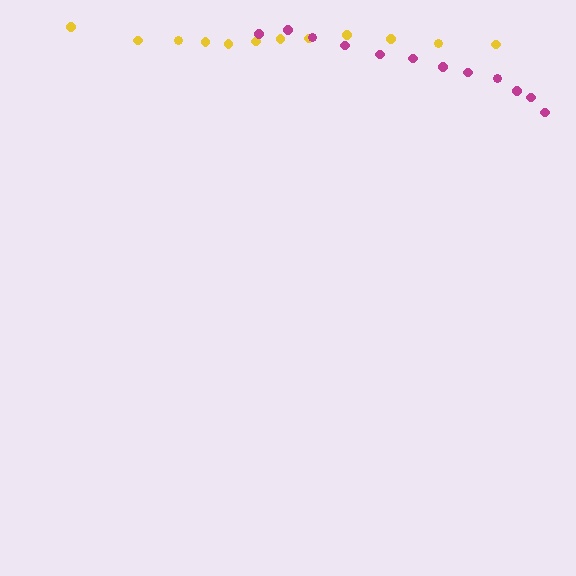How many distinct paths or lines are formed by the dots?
There are 2 distinct paths.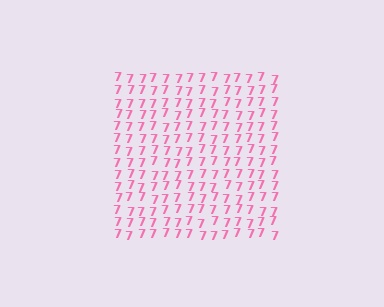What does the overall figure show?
The overall figure shows a square.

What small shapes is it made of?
It is made of small digit 7's.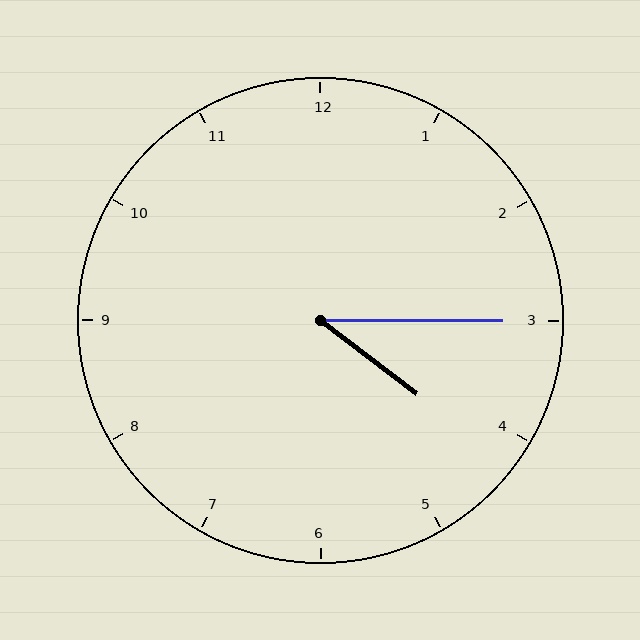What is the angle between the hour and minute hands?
Approximately 38 degrees.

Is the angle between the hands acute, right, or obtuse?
It is acute.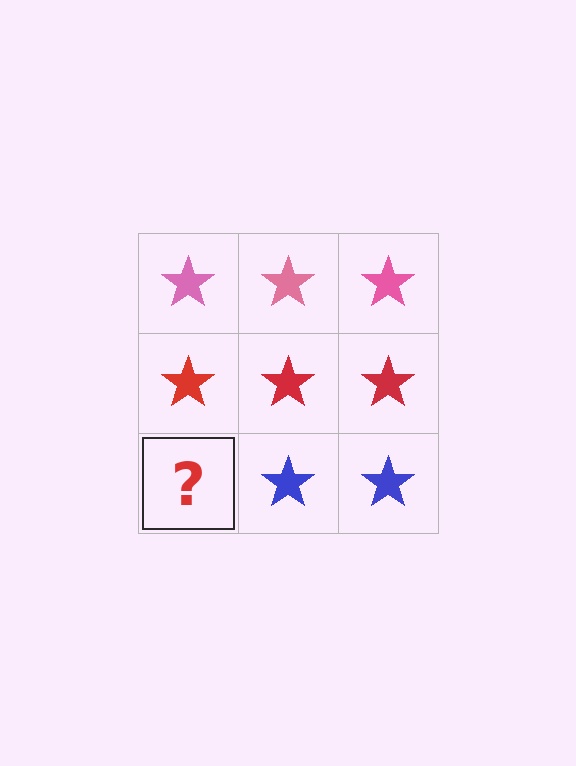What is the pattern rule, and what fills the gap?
The rule is that each row has a consistent color. The gap should be filled with a blue star.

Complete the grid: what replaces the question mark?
The question mark should be replaced with a blue star.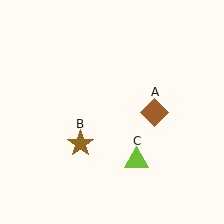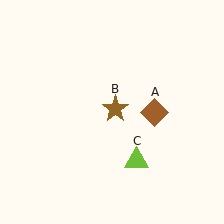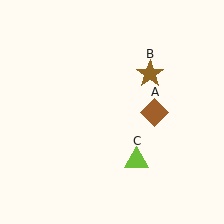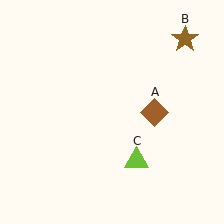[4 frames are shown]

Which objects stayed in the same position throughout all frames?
Brown diamond (object A) and lime triangle (object C) remained stationary.